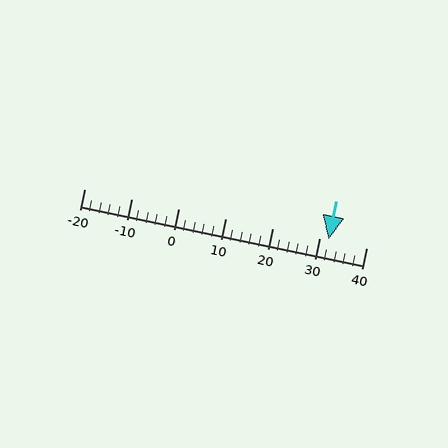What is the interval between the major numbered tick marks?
The major tick marks are spaced 10 units apart.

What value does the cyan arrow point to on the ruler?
The cyan arrow points to approximately 32.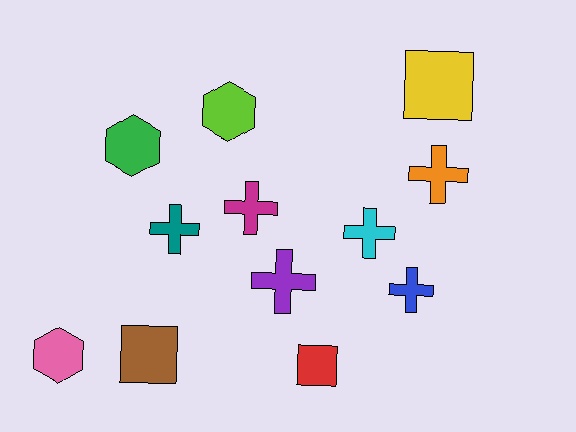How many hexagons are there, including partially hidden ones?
There are 3 hexagons.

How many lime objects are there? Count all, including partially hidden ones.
There is 1 lime object.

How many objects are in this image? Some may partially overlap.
There are 12 objects.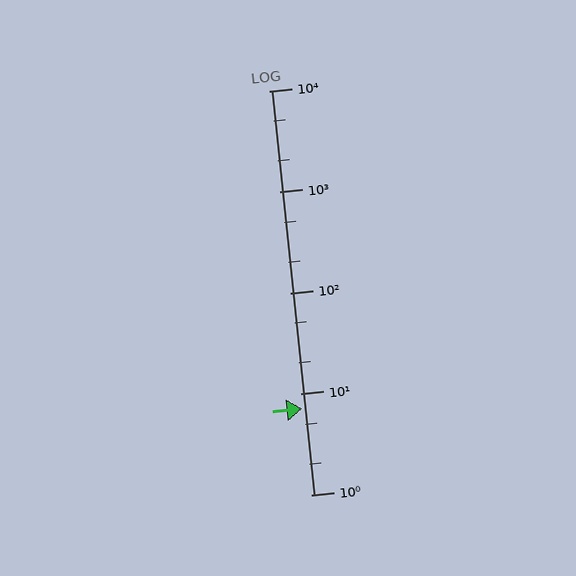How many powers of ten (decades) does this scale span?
The scale spans 4 decades, from 1 to 10000.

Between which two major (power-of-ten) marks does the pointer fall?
The pointer is between 1 and 10.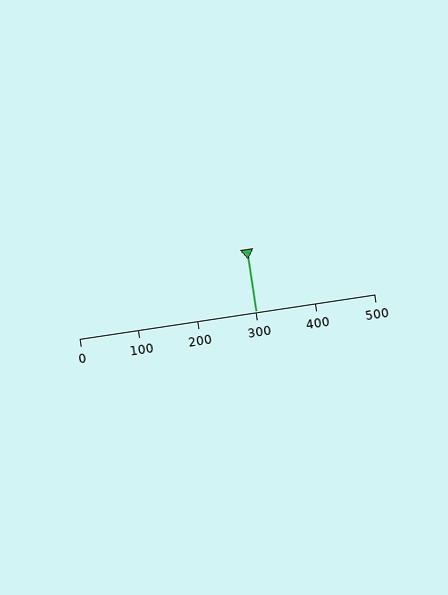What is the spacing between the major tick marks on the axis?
The major ticks are spaced 100 apart.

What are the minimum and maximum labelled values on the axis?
The axis runs from 0 to 500.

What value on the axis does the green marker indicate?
The marker indicates approximately 300.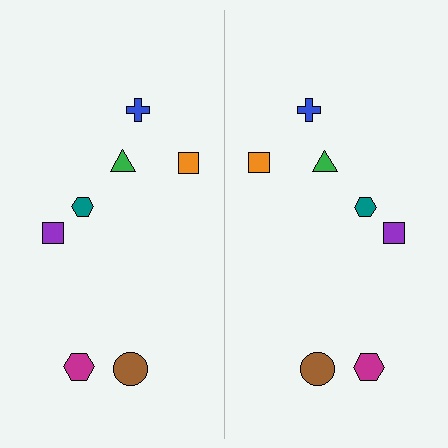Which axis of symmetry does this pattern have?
The pattern has a vertical axis of symmetry running through the center of the image.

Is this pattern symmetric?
Yes, this pattern has bilateral (reflection) symmetry.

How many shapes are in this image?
There are 14 shapes in this image.